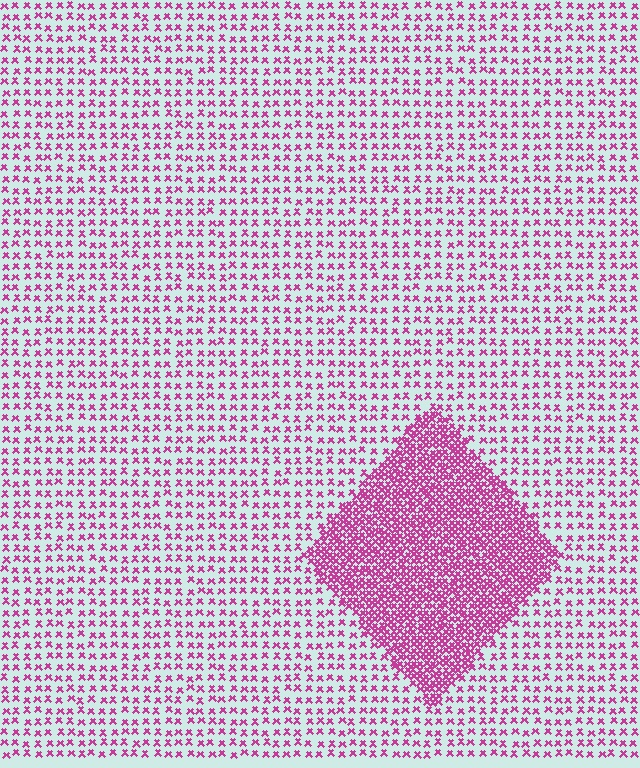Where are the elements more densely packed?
The elements are more densely packed inside the diamond boundary.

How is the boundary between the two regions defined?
The boundary is defined by a change in element density (approximately 2.9x ratio). All elements are the same color, size, and shape.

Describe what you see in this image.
The image contains small magenta elements arranged at two different densities. A diamond-shaped region is visible where the elements are more densely packed than the surrounding area.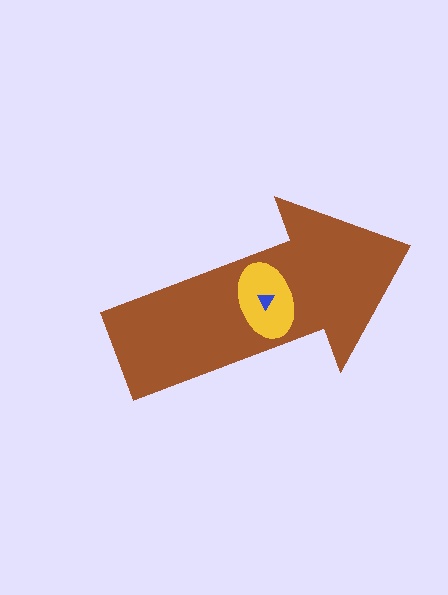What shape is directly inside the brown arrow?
The yellow ellipse.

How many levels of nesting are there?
3.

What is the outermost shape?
The brown arrow.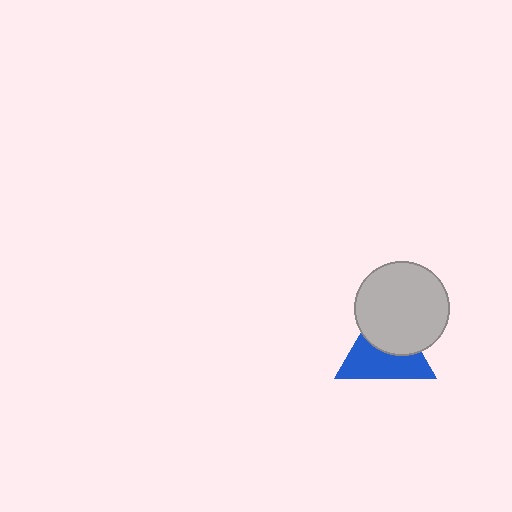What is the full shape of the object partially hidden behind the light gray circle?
The partially hidden object is a blue triangle.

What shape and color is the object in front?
The object in front is a light gray circle.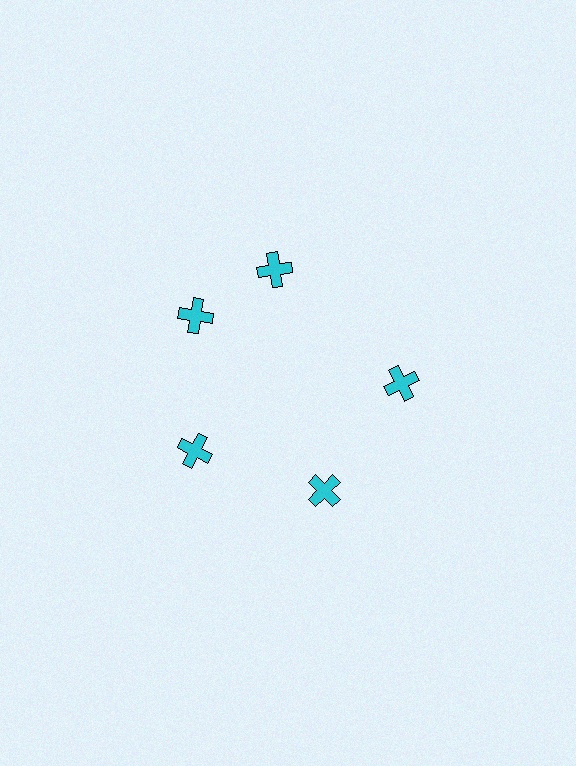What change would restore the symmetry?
The symmetry would be restored by rotating it back into even spacing with its neighbors so that all 5 crosses sit at equal angles and equal distance from the center.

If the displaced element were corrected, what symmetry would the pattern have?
It would have 5-fold rotational symmetry — the pattern would map onto itself every 72 degrees.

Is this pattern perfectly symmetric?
No. The 5 cyan crosses are arranged in a ring, but one element near the 1 o'clock position is rotated out of alignment along the ring, breaking the 5-fold rotational symmetry.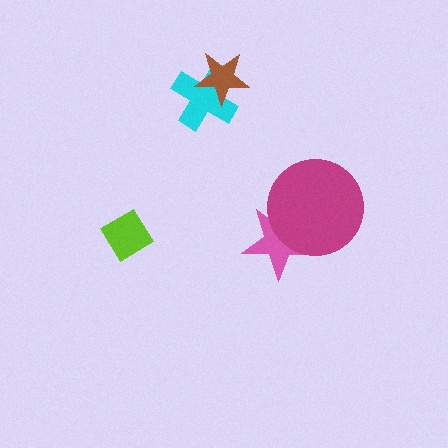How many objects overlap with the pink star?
1 object overlaps with the pink star.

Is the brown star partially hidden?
No, no other shape covers it.